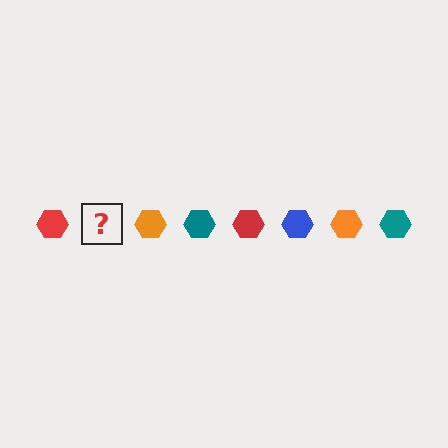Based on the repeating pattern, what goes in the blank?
The blank should be a blue hexagon.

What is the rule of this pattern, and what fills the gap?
The rule is that the pattern cycles through red, blue, orange, teal hexagons. The gap should be filled with a blue hexagon.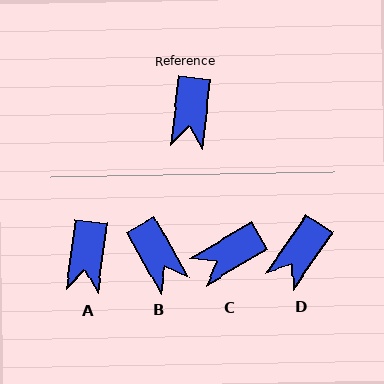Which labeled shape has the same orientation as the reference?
A.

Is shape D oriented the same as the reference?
No, it is off by about 28 degrees.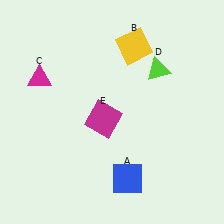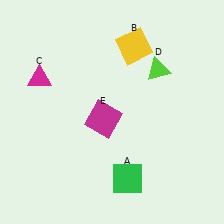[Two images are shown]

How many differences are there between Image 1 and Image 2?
There is 1 difference between the two images.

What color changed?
The square (A) changed from blue in Image 1 to green in Image 2.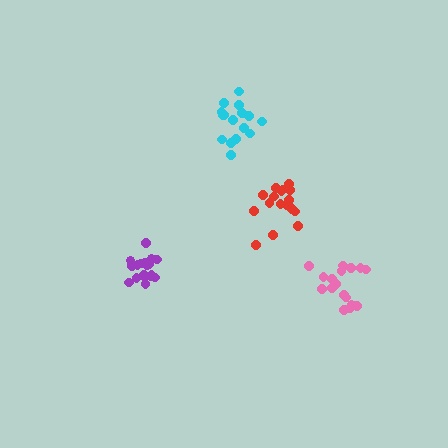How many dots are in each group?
Group 1: 16 dots, Group 2: 19 dots, Group 3: 17 dots, Group 4: 18 dots (70 total).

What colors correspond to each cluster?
The clusters are colored: cyan, red, pink, purple.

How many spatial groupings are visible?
There are 4 spatial groupings.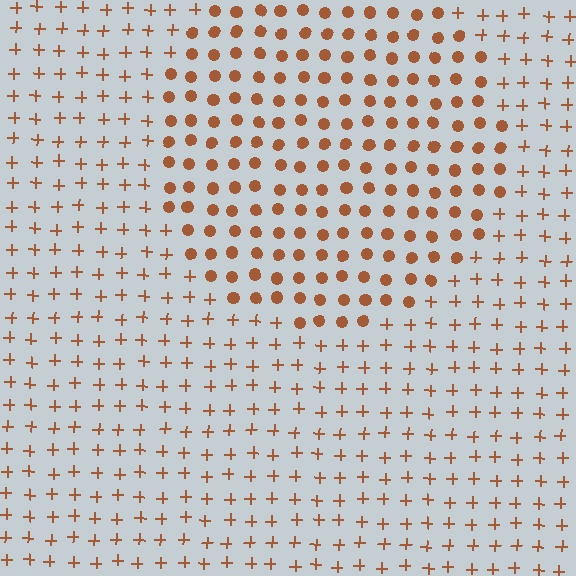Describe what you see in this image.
The image is filled with small brown elements arranged in a uniform grid. A circle-shaped region contains circles, while the surrounding area contains plus signs. The boundary is defined purely by the change in element shape.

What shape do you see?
I see a circle.